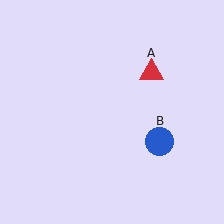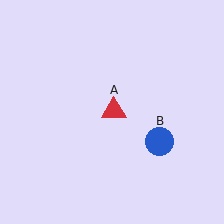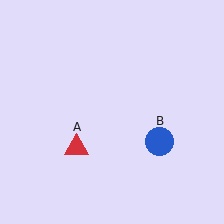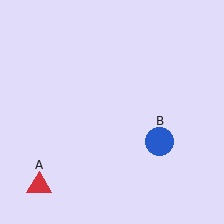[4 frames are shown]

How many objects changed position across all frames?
1 object changed position: red triangle (object A).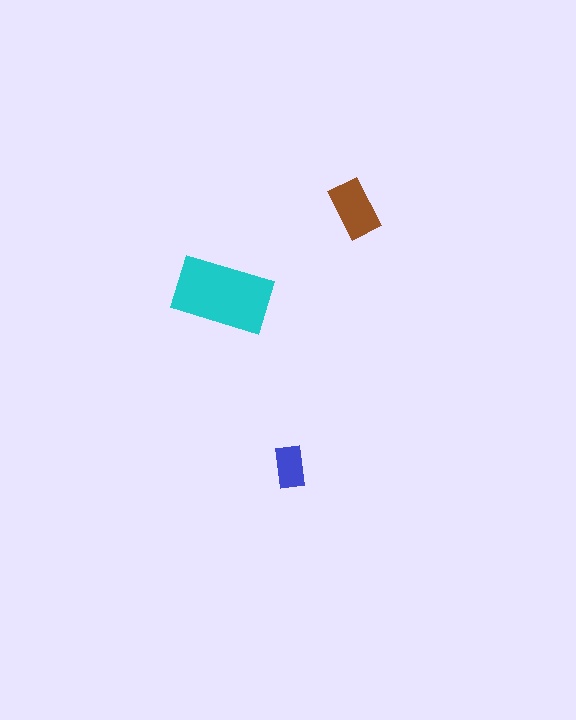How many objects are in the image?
There are 3 objects in the image.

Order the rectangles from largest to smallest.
the cyan one, the brown one, the blue one.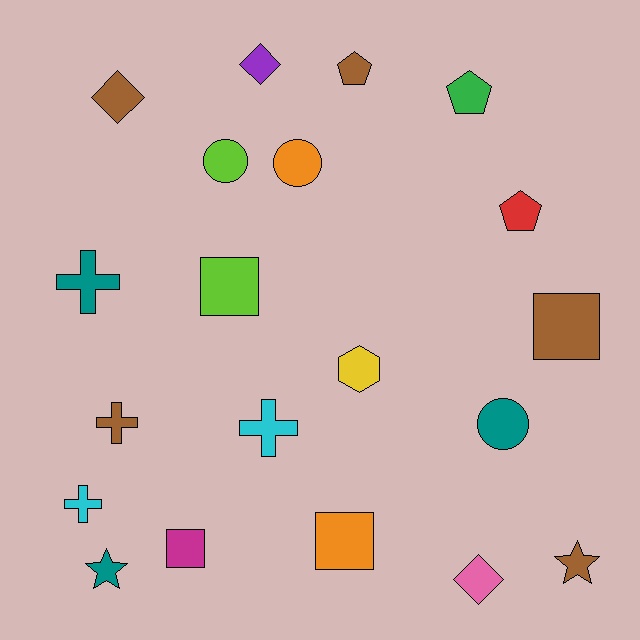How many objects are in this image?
There are 20 objects.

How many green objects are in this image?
There is 1 green object.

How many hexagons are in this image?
There is 1 hexagon.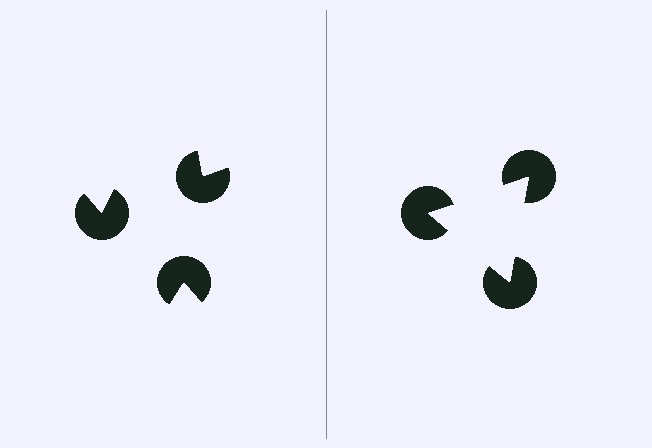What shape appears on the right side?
An illusory triangle.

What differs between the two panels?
The pac-man discs are positioned identically on both sides; only the wedge orientations differ. On the right they align to a triangle; on the left they are misaligned.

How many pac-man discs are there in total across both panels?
6 — 3 on each side.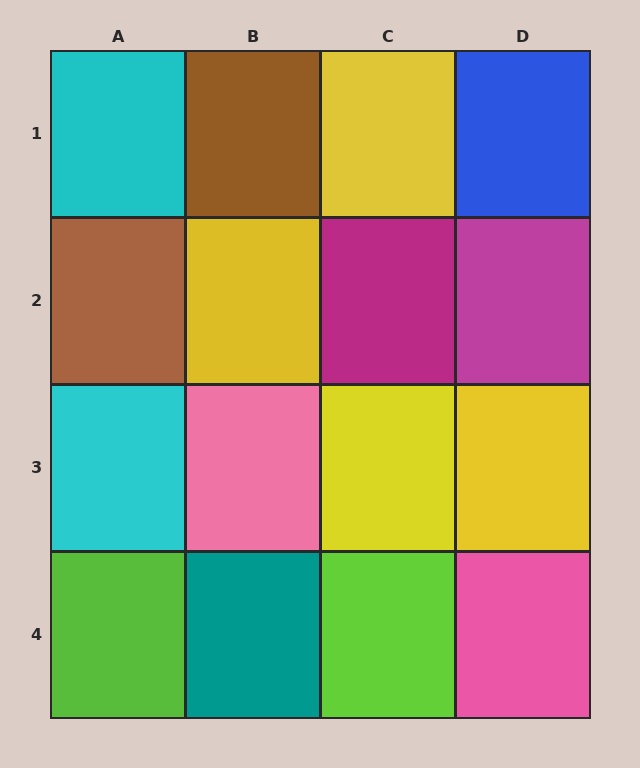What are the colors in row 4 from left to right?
Lime, teal, lime, pink.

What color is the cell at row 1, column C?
Yellow.